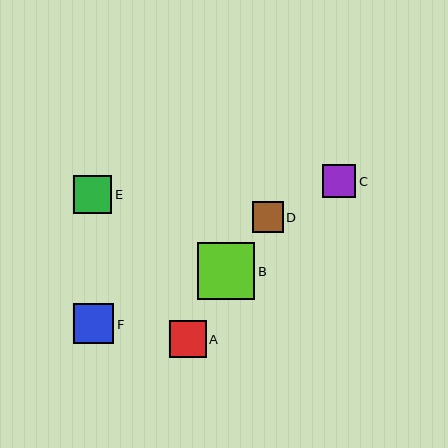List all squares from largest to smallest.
From largest to smallest: B, F, E, A, C, D.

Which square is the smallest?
Square D is the smallest with a size of approximately 30 pixels.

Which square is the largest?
Square B is the largest with a size of approximately 57 pixels.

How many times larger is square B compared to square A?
Square B is approximately 1.5 times the size of square A.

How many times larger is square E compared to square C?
Square E is approximately 1.1 times the size of square C.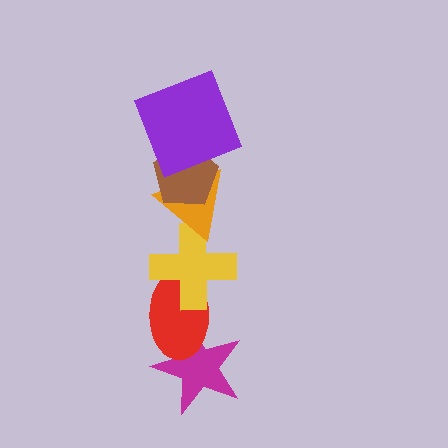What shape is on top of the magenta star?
The red ellipse is on top of the magenta star.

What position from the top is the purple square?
The purple square is 1st from the top.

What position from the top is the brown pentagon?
The brown pentagon is 2nd from the top.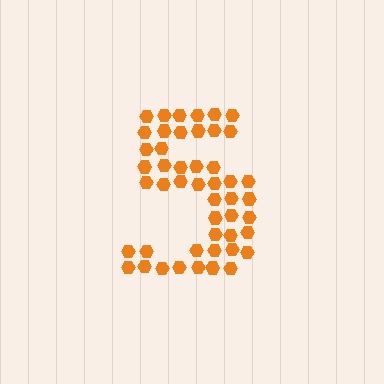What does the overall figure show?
The overall figure shows the digit 5.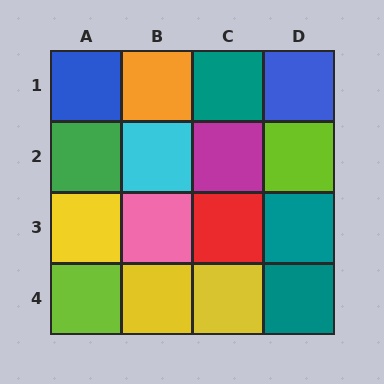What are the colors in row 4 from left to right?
Lime, yellow, yellow, teal.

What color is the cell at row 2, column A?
Green.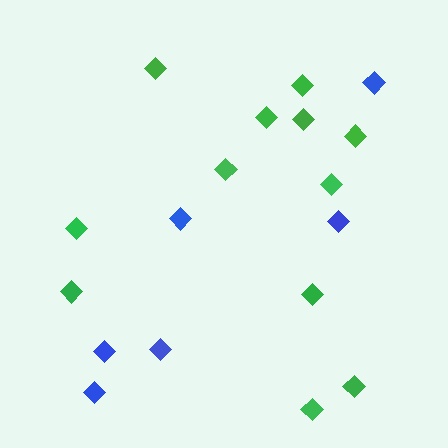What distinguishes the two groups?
There are 2 groups: one group of green diamonds (12) and one group of blue diamonds (6).